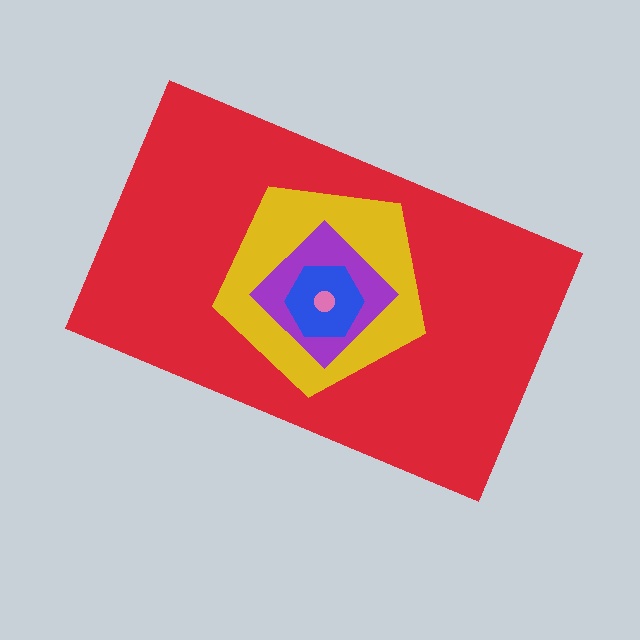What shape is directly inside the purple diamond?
The blue hexagon.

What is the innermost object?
The pink circle.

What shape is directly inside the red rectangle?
The yellow pentagon.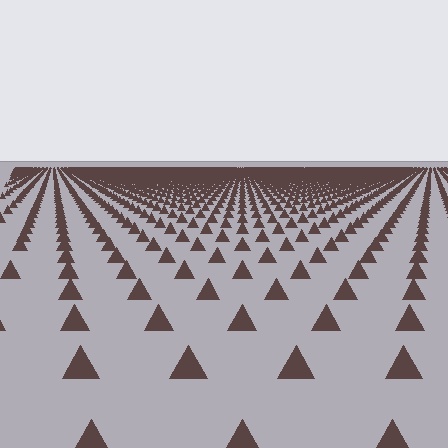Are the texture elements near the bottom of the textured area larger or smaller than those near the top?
Larger. Near the bottom, elements are closer to the viewer and appear at a bigger on-screen size.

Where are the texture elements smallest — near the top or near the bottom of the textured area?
Near the top.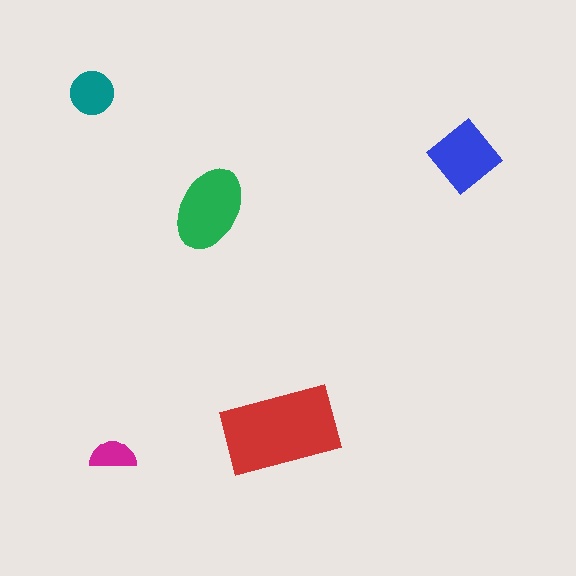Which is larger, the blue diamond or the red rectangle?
The red rectangle.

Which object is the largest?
The red rectangle.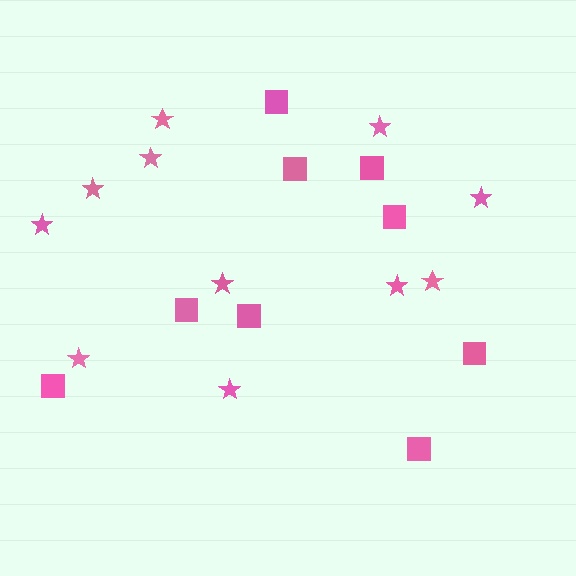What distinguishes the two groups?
There are 2 groups: one group of squares (9) and one group of stars (11).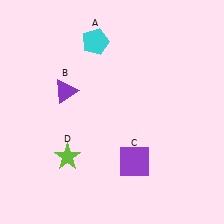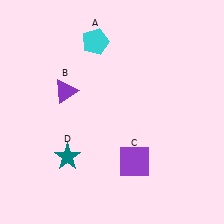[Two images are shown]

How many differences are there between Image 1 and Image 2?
There is 1 difference between the two images.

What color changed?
The star (D) changed from lime in Image 1 to teal in Image 2.